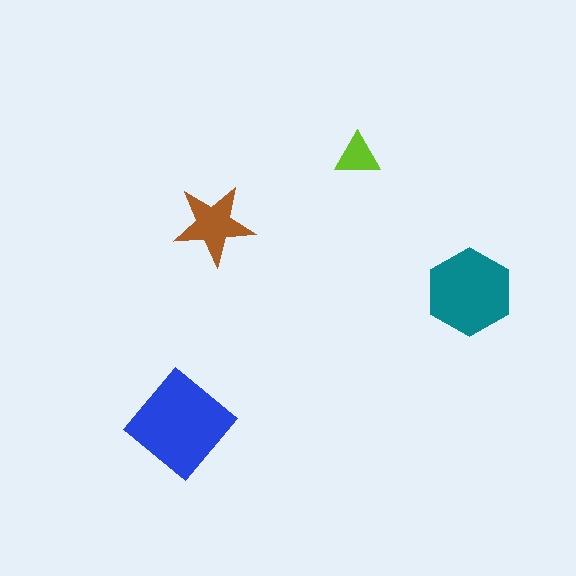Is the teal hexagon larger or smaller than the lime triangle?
Larger.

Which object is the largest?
The blue diamond.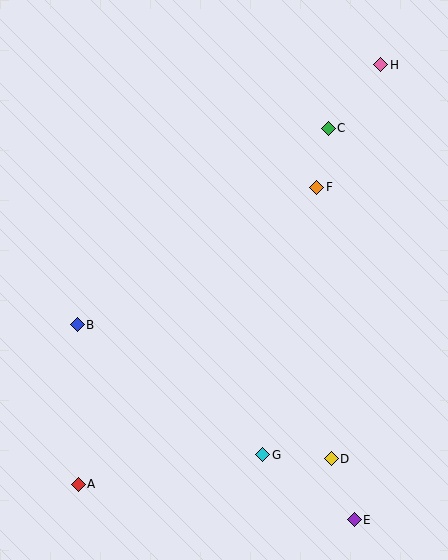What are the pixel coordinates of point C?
Point C is at (328, 128).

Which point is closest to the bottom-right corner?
Point E is closest to the bottom-right corner.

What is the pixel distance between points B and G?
The distance between B and G is 227 pixels.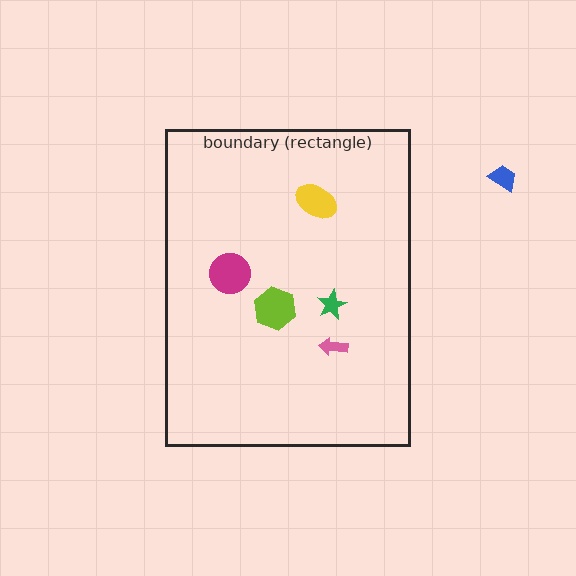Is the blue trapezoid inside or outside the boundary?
Outside.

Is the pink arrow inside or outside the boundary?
Inside.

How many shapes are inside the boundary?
5 inside, 1 outside.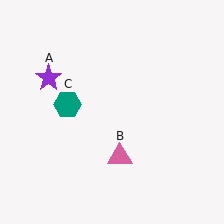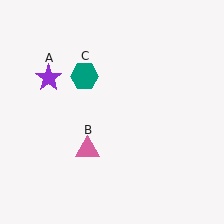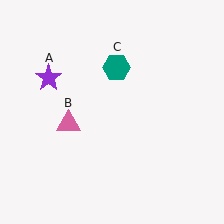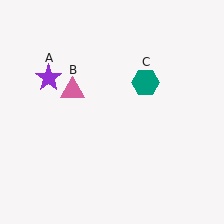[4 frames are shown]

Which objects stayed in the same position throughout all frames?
Purple star (object A) remained stationary.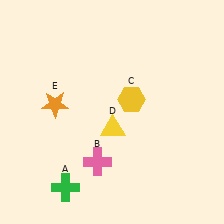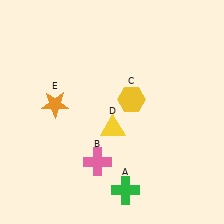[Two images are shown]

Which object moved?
The green cross (A) moved right.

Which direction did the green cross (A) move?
The green cross (A) moved right.